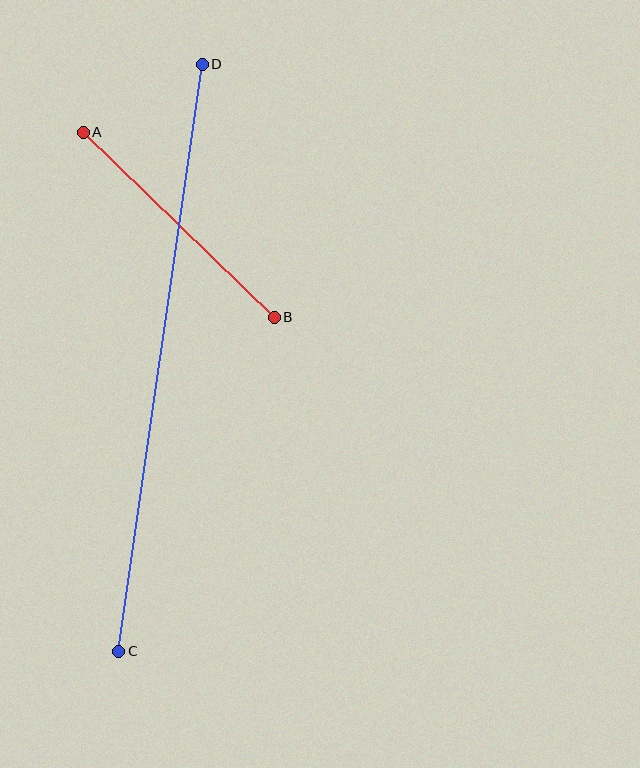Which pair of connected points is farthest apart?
Points C and D are farthest apart.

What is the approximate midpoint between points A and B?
The midpoint is at approximately (179, 225) pixels.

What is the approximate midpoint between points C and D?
The midpoint is at approximately (160, 358) pixels.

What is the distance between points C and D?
The distance is approximately 593 pixels.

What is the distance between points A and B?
The distance is approximately 266 pixels.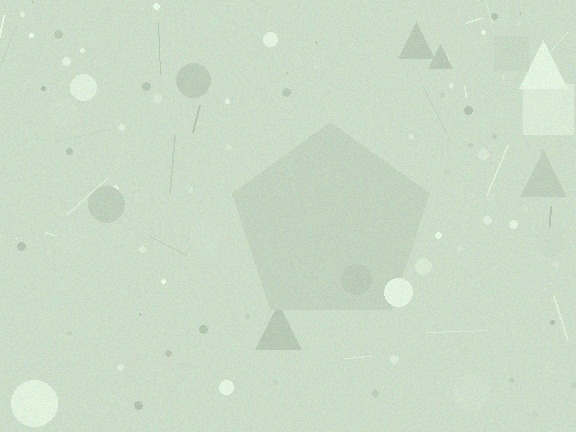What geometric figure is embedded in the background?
A pentagon is embedded in the background.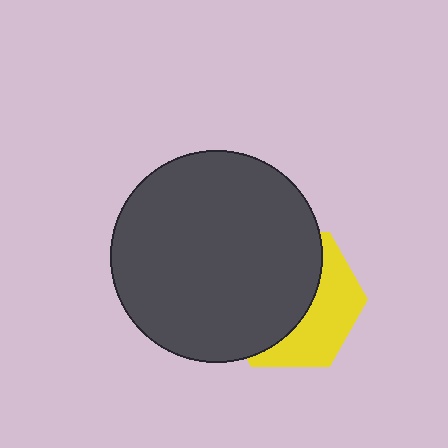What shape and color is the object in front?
The object in front is a dark gray circle.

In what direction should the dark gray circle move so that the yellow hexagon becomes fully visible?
The dark gray circle should move left. That is the shortest direction to clear the overlap and leave the yellow hexagon fully visible.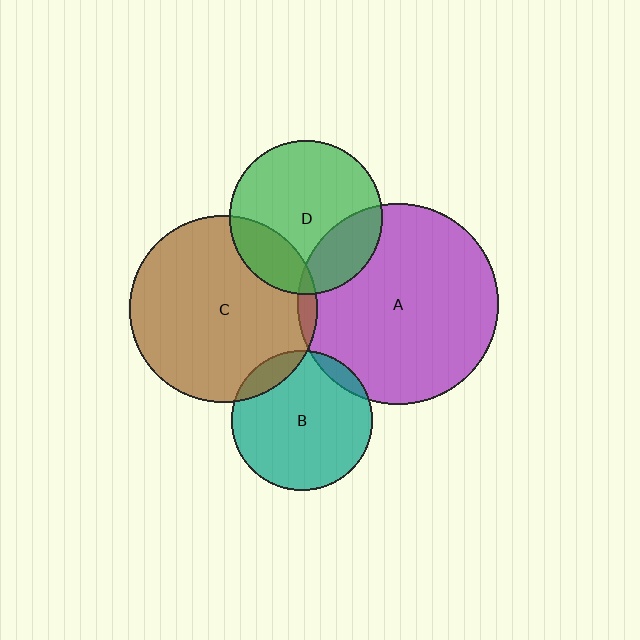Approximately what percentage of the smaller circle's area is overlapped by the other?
Approximately 5%.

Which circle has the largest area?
Circle A (purple).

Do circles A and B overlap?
Yes.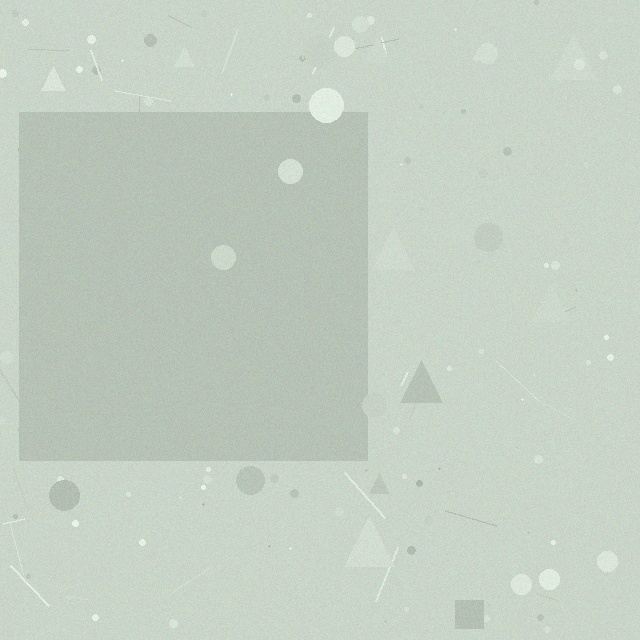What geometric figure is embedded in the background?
A square is embedded in the background.